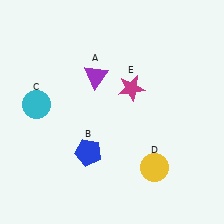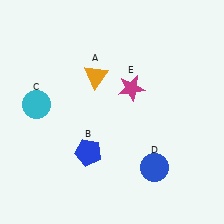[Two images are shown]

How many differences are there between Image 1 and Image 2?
There are 2 differences between the two images.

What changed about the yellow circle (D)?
In Image 1, D is yellow. In Image 2, it changed to blue.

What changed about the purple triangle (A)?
In Image 1, A is purple. In Image 2, it changed to orange.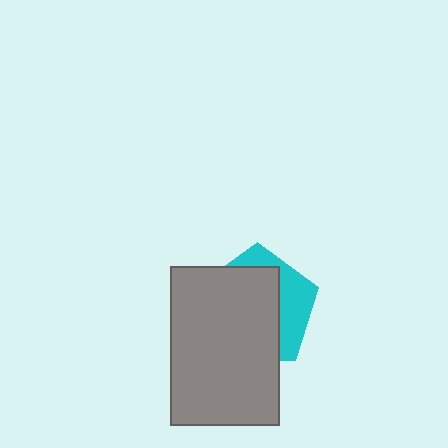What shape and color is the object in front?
The object in front is a gray rectangle.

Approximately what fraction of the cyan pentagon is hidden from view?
Roughly 67% of the cyan pentagon is hidden behind the gray rectangle.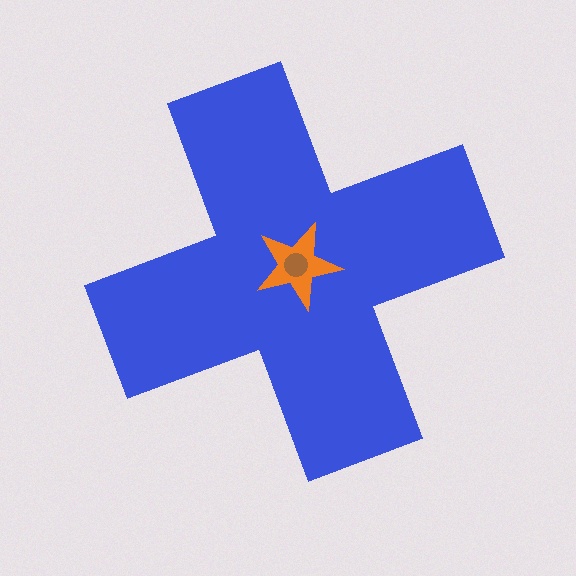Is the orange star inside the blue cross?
Yes.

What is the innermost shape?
The brown circle.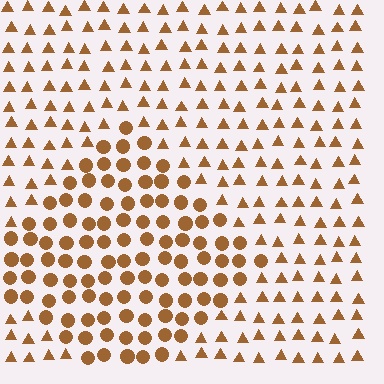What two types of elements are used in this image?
The image uses circles inside the diamond region and triangles outside it.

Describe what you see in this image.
The image is filled with small brown elements arranged in a uniform grid. A diamond-shaped region contains circles, while the surrounding area contains triangles. The boundary is defined purely by the change in element shape.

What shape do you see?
I see a diamond.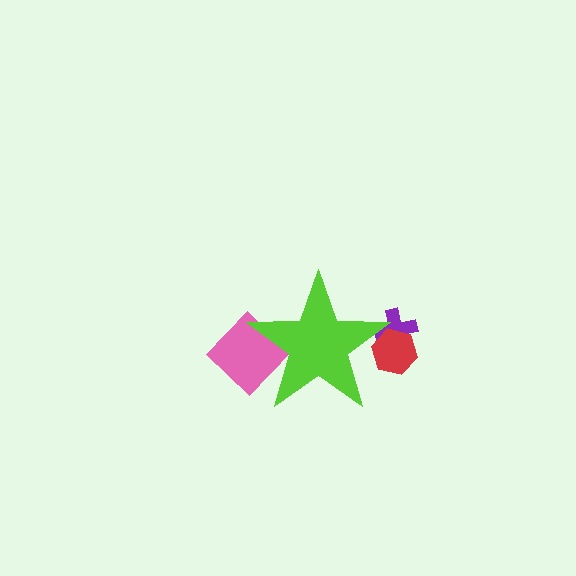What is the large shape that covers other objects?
A lime star.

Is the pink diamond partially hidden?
Yes, the pink diamond is partially hidden behind the lime star.